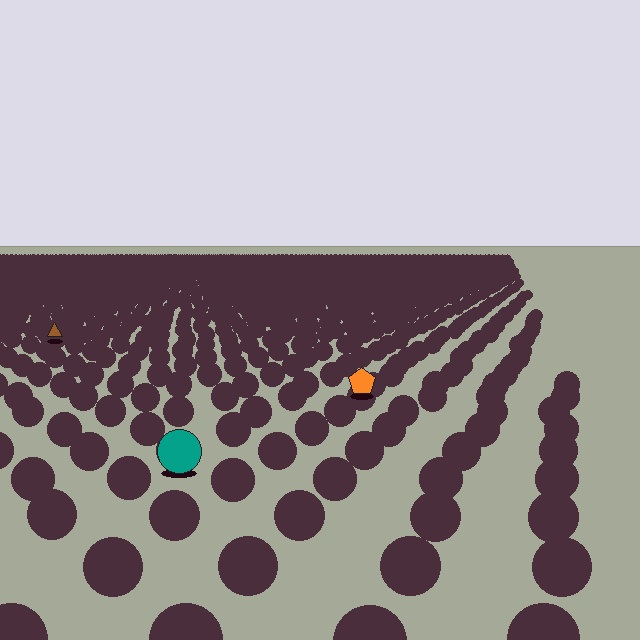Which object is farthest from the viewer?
The brown triangle is farthest from the viewer. It appears smaller and the ground texture around it is denser.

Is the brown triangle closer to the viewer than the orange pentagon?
No. The orange pentagon is closer — you can tell from the texture gradient: the ground texture is coarser near it.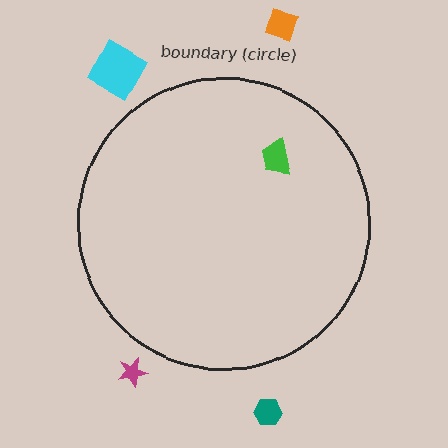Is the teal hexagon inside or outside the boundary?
Outside.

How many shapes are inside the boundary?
1 inside, 4 outside.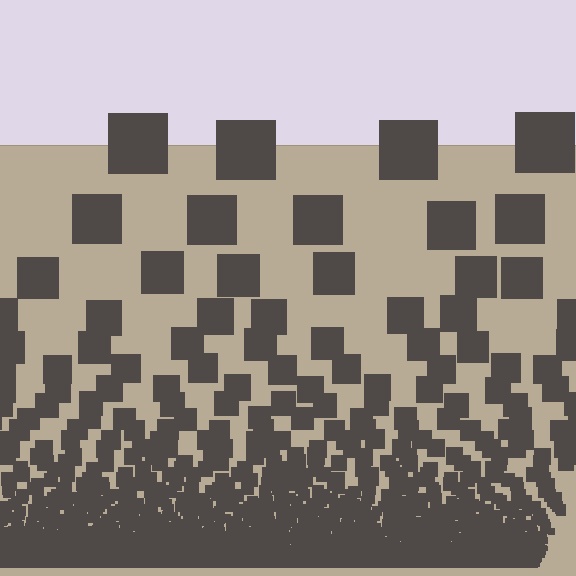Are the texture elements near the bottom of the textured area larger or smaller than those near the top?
Smaller. The gradient is inverted — elements near the bottom are smaller and denser.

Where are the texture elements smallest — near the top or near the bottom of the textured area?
Near the bottom.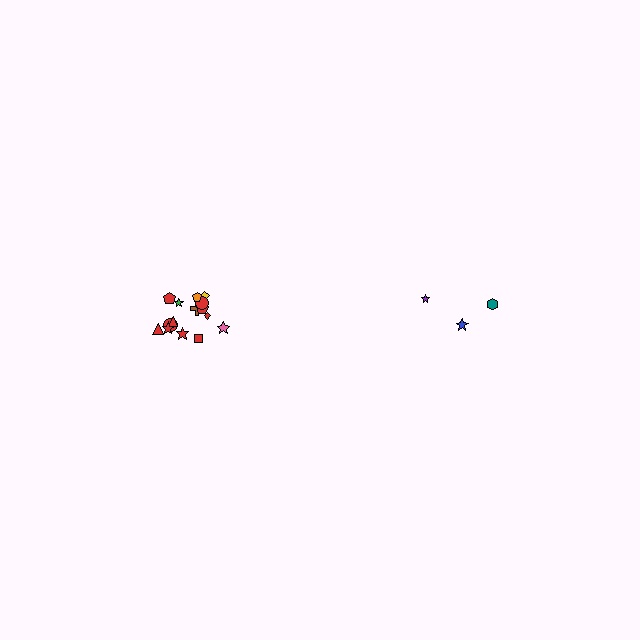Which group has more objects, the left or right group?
The left group.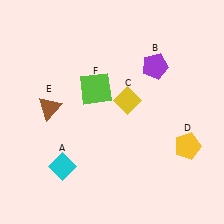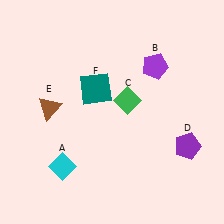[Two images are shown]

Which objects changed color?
C changed from yellow to green. D changed from yellow to purple. F changed from lime to teal.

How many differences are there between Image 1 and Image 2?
There are 3 differences between the two images.